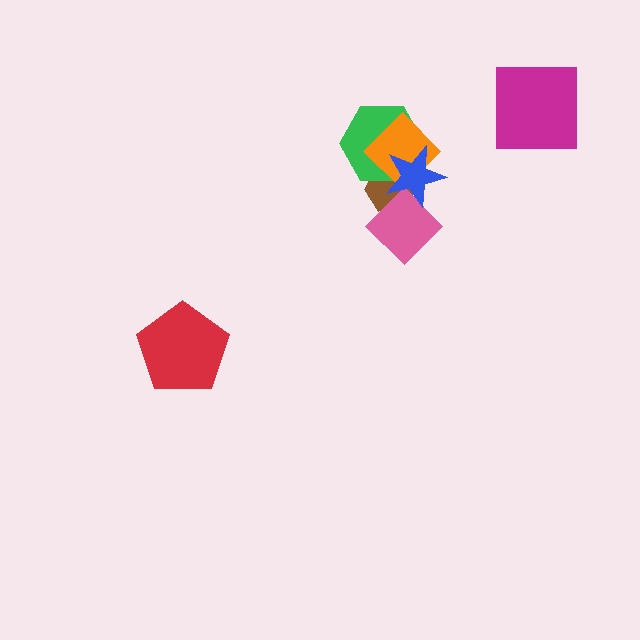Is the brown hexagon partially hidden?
Yes, it is partially covered by another shape.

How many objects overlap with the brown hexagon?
4 objects overlap with the brown hexagon.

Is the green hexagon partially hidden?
Yes, it is partially covered by another shape.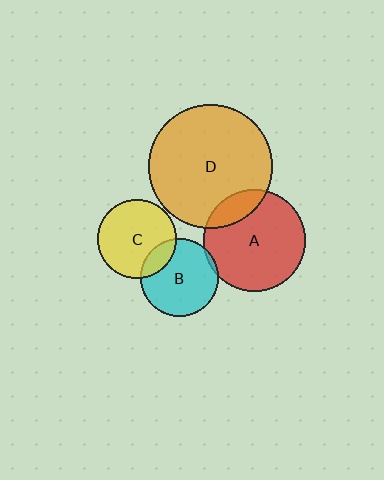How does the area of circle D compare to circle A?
Approximately 1.5 times.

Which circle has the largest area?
Circle D (orange).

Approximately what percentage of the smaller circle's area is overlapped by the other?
Approximately 5%.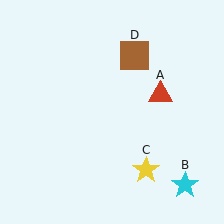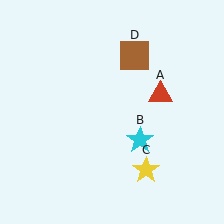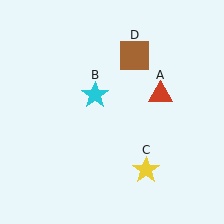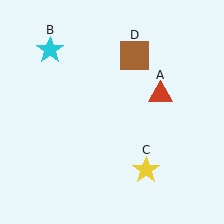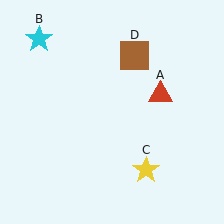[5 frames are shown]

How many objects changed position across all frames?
1 object changed position: cyan star (object B).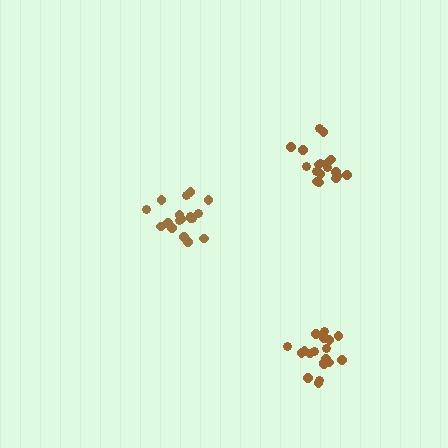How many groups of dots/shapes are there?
There are 3 groups.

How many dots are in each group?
Group 1: 18 dots, Group 2: 19 dots, Group 3: 18 dots (55 total).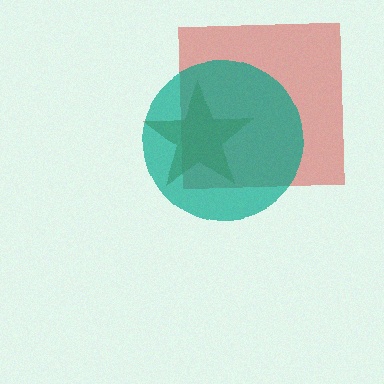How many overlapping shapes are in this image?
There are 3 overlapping shapes in the image.